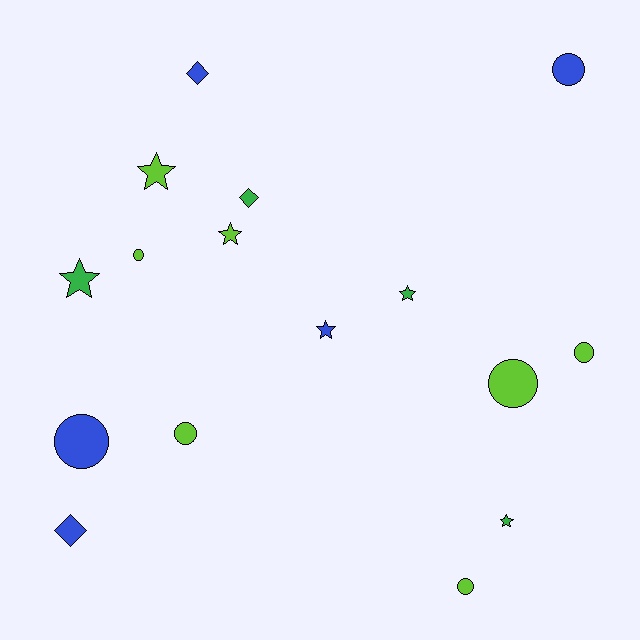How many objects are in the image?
There are 16 objects.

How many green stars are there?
There are 3 green stars.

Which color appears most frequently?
Lime, with 7 objects.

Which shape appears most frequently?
Circle, with 7 objects.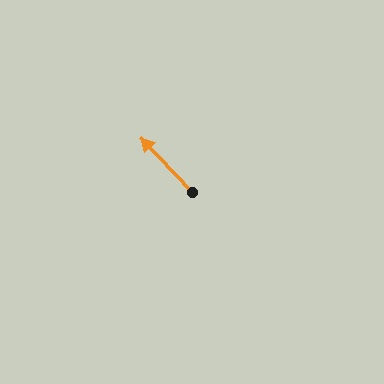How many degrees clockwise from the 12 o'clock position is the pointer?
Approximately 317 degrees.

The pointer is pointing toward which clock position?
Roughly 11 o'clock.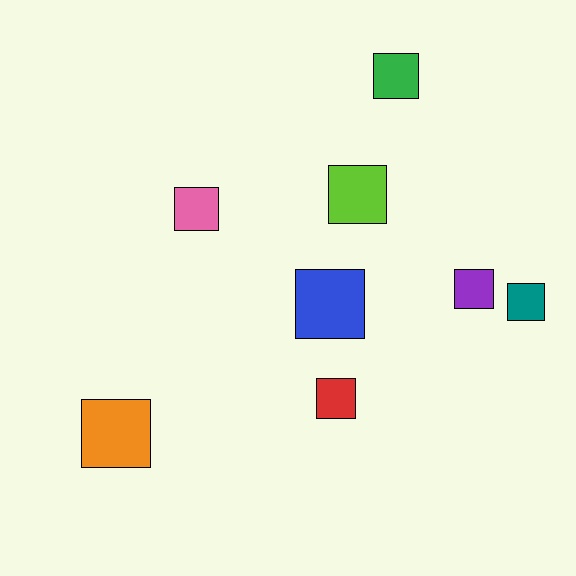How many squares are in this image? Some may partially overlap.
There are 8 squares.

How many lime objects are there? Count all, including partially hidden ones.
There is 1 lime object.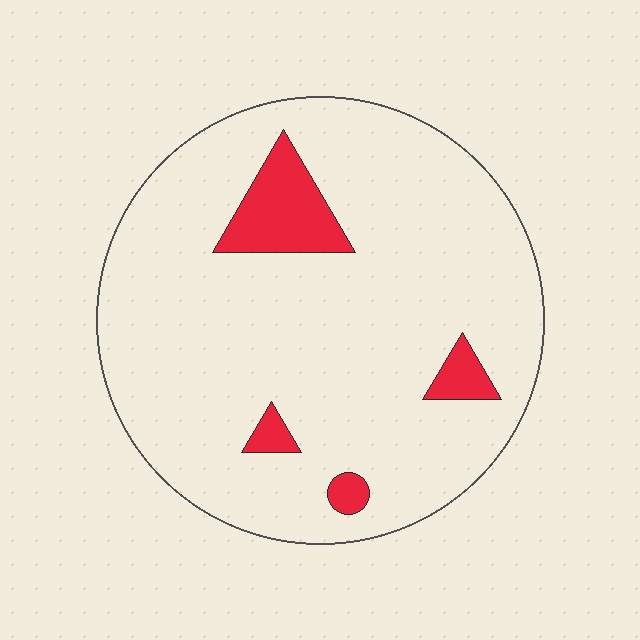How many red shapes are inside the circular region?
4.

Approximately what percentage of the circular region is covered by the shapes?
Approximately 10%.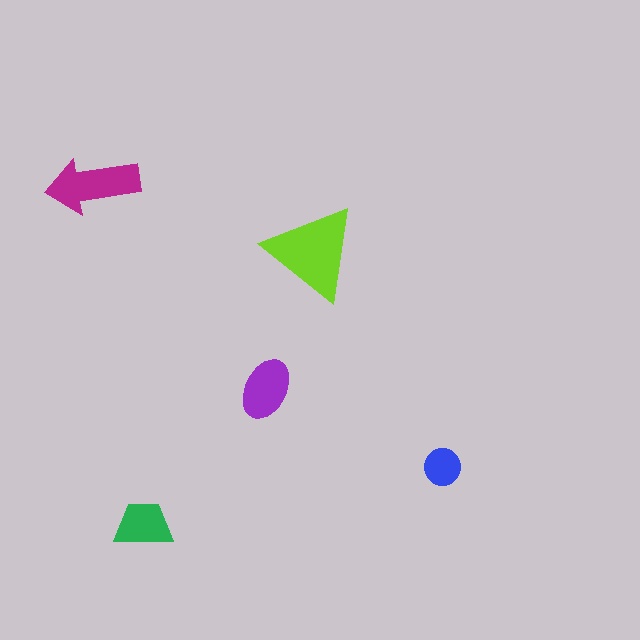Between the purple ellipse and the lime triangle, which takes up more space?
The lime triangle.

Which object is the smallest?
The blue circle.